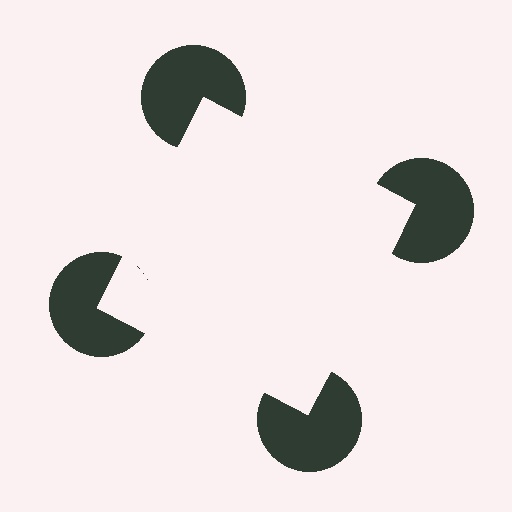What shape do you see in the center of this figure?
An illusory square — its edges are inferred from the aligned wedge cuts in the pac-man discs, not physically drawn.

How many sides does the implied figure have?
4 sides.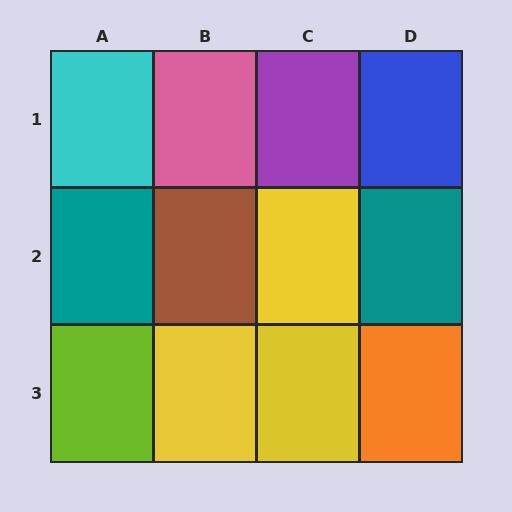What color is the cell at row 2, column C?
Yellow.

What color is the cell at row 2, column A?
Teal.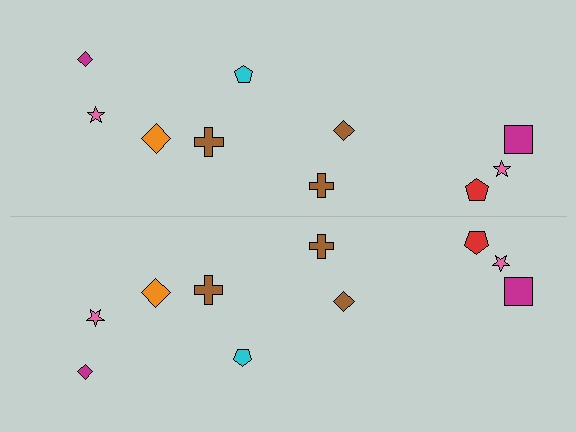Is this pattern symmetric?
Yes, this pattern has bilateral (reflection) symmetry.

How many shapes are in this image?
There are 20 shapes in this image.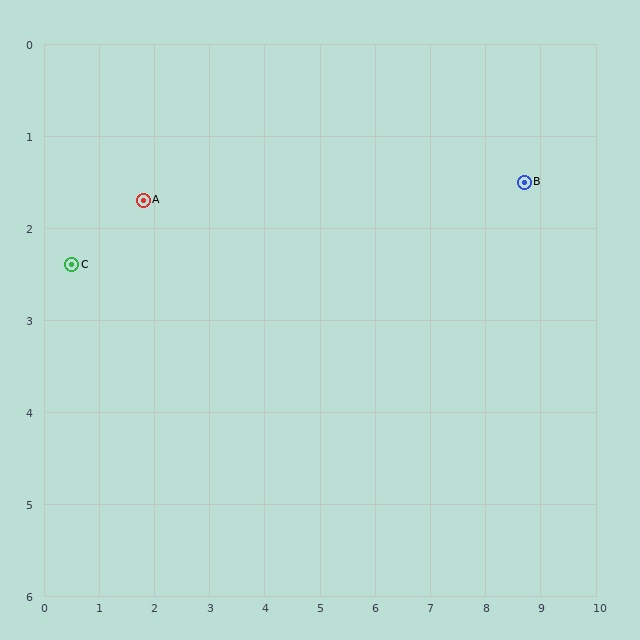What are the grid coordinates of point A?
Point A is at approximately (1.8, 1.7).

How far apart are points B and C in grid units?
Points B and C are about 8.2 grid units apart.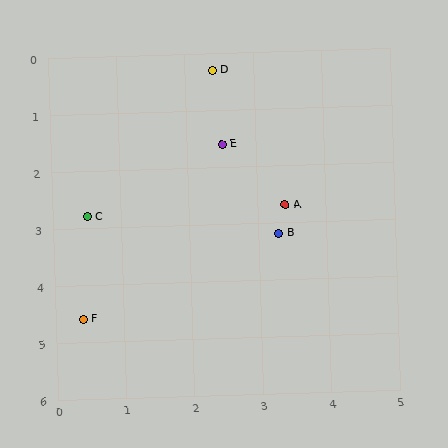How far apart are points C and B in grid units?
Points C and B are about 2.8 grid units apart.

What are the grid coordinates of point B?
Point B is at approximately (3.3, 3.2).